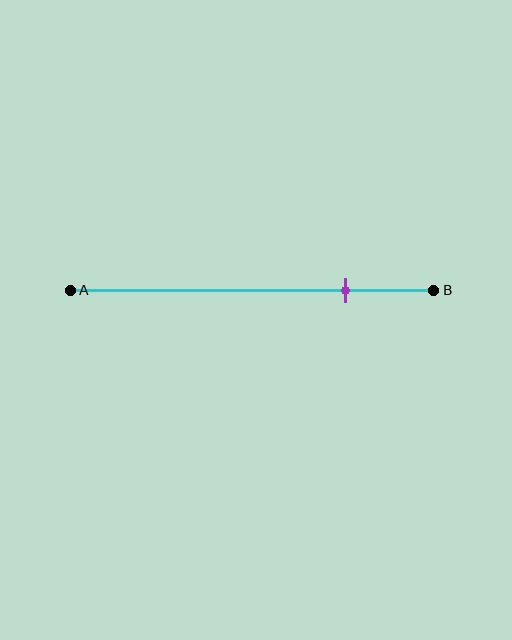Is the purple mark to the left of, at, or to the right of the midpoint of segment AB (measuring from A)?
The purple mark is to the right of the midpoint of segment AB.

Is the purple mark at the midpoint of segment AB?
No, the mark is at about 75% from A, not at the 50% midpoint.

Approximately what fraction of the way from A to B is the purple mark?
The purple mark is approximately 75% of the way from A to B.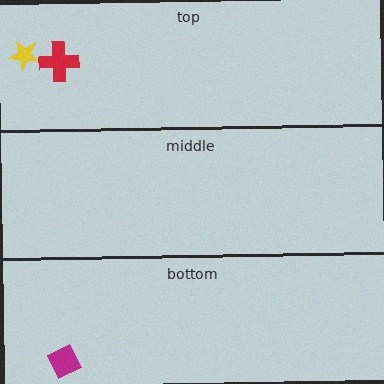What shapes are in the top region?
The yellow star, the red cross.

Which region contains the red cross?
The top region.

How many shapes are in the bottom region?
1.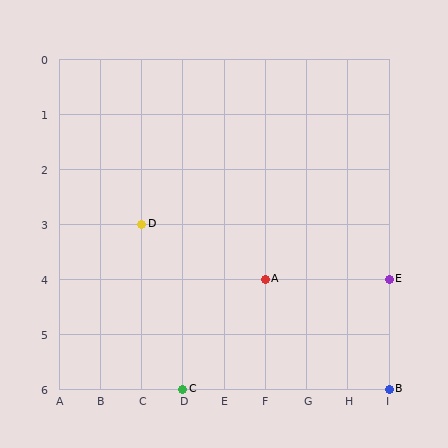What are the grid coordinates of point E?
Point E is at grid coordinates (I, 4).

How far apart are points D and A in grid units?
Points D and A are 3 columns and 1 row apart (about 3.2 grid units diagonally).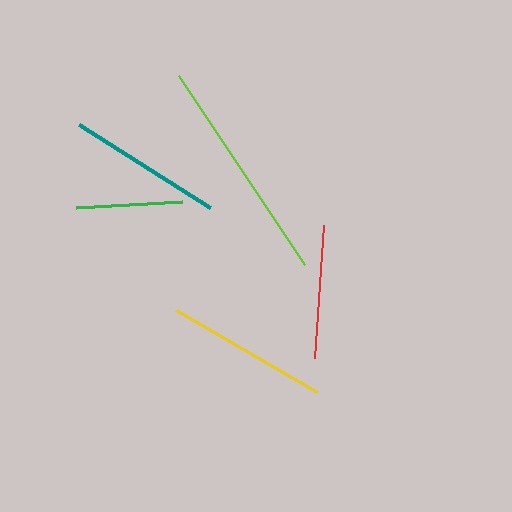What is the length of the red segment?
The red segment is approximately 132 pixels long.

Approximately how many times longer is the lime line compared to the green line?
The lime line is approximately 2.1 times the length of the green line.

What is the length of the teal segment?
The teal segment is approximately 156 pixels long.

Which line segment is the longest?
The lime line is the longest at approximately 227 pixels.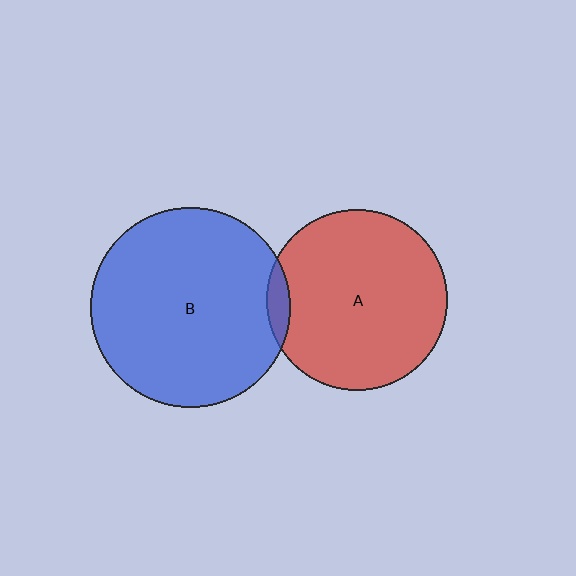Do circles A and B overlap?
Yes.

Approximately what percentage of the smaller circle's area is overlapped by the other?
Approximately 5%.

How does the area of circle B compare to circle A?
Approximately 1.2 times.